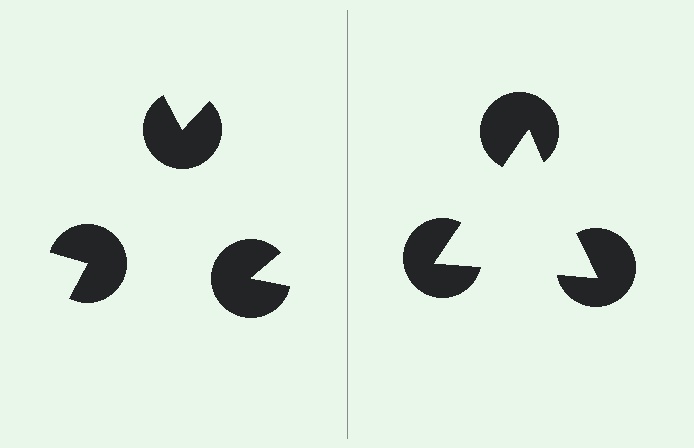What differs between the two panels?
The pac-man discs are positioned identically on both sides; only the wedge orientations differ. On the right they align to a triangle; on the left they are misaligned.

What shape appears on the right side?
An illusory triangle.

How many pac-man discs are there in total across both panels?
6 — 3 on each side.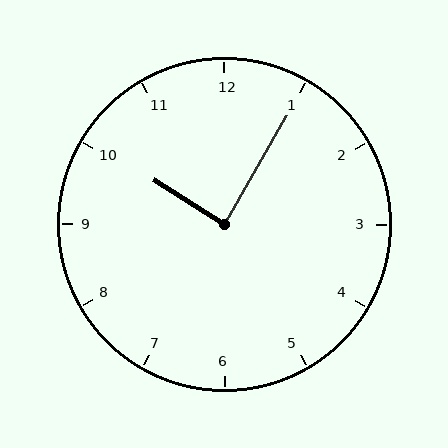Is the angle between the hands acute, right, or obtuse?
It is right.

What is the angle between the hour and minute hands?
Approximately 88 degrees.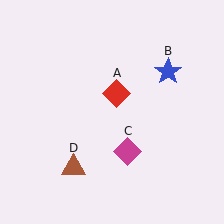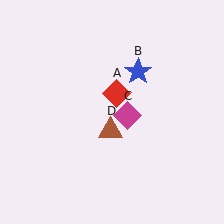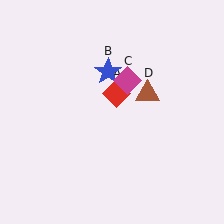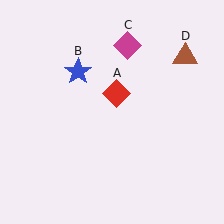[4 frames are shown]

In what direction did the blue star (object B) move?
The blue star (object B) moved left.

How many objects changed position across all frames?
3 objects changed position: blue star (object B), magenta diamond (object C), brown triangle (object D).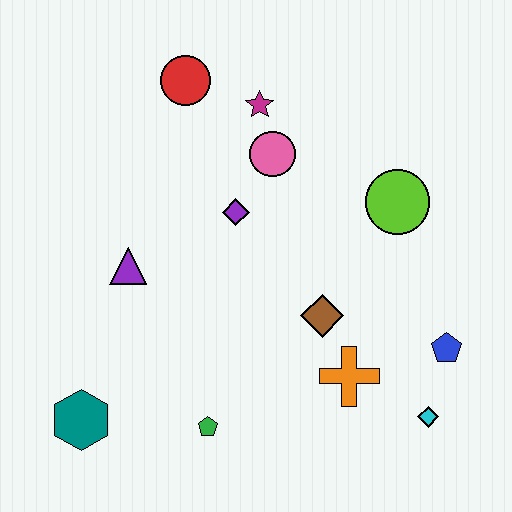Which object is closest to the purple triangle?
The purple diamond is closest to the purple triangle.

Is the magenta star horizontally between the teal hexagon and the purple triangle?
No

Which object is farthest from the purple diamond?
The cyan diamond is farthest from the purple diamond.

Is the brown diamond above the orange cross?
Yes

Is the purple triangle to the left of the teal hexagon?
No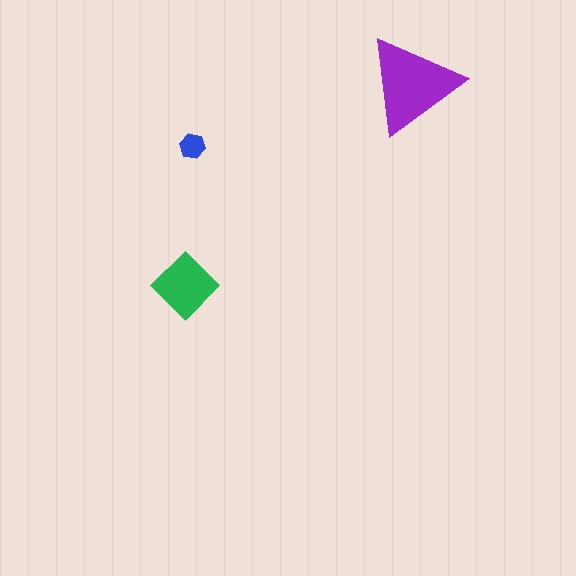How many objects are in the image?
There are 3 objects in the image.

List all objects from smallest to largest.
The blue hexagon, the green diamond, the purple triangle.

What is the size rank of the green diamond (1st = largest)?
2nd.